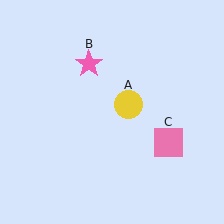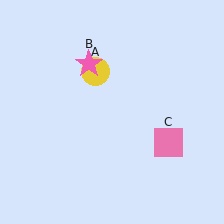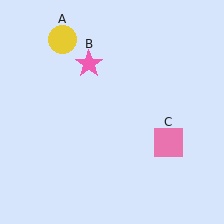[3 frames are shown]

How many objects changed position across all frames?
1 object changed position: yellow circle (object A).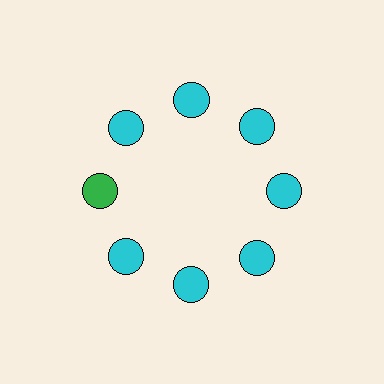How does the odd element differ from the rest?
It has a different color: green instead of cyan.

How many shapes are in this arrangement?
There are 8 shapes arranged in a ring pattern.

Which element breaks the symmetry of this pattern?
The green circle at roughly the 9 o'clock position breaks the symmetry. All other shapes are cyan circles.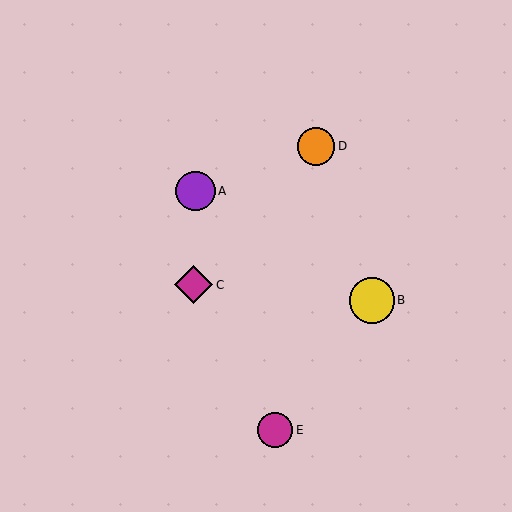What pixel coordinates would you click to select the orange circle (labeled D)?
Click at (316, 146) to select the orange circle D.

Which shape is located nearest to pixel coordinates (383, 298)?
The yellow circle (labeled B) at (372, 300) is nearest to that location.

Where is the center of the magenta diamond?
The center of the magenta diamond is at (194, 285).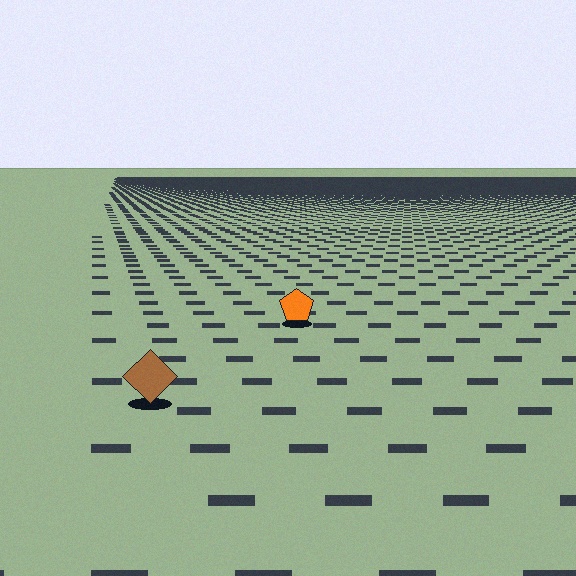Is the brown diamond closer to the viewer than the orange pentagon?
Yes. The brown diamond is closer — you can tell from the texture gradient: the ground texture is coarser near it.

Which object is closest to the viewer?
The brown diamond is closest. The texture marks near it are larger and more spread out.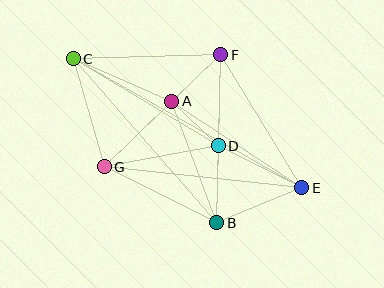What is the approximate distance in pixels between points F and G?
The distance between F and G is approximately 161 pixels.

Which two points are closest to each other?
Points A and D are closest to each other.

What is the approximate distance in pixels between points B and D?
The distance between B and D is approximately 77 pixels.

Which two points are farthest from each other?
Points C and E are farthest from each other.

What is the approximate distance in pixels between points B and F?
The distance between B and F is approximately 168 pixels.